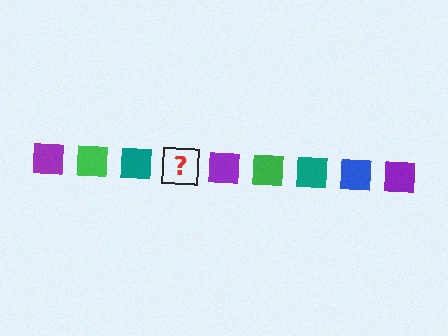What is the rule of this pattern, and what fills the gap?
The rule is that the pattern cycles through purple, green, teal, blue squares. The gap should be filled with a blue square.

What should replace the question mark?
The question mark should be replaced with a blue square.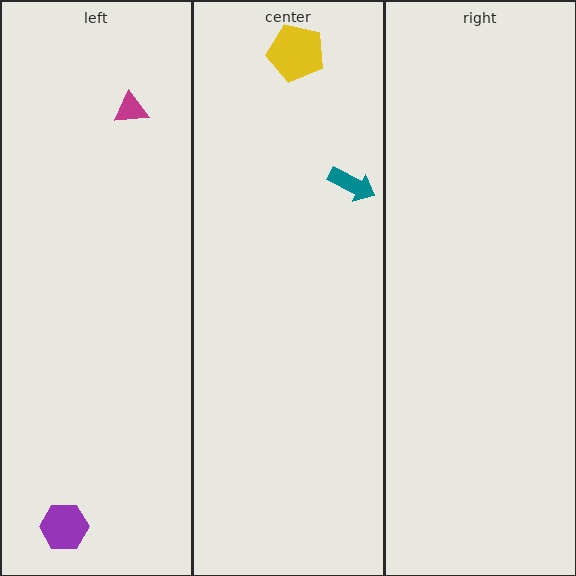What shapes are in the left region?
The magenta triangle, the purple hexagon.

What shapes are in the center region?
The teal arrow, the yellow pentagon.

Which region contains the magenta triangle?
The left region.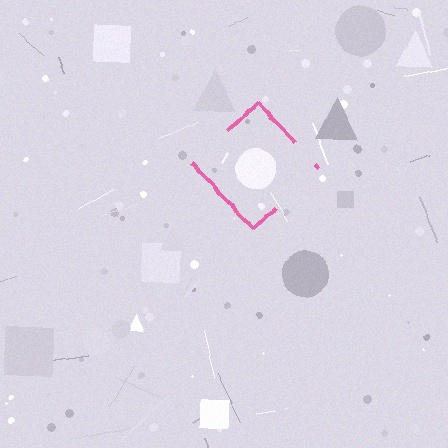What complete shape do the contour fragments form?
The contour fragments form a diamond.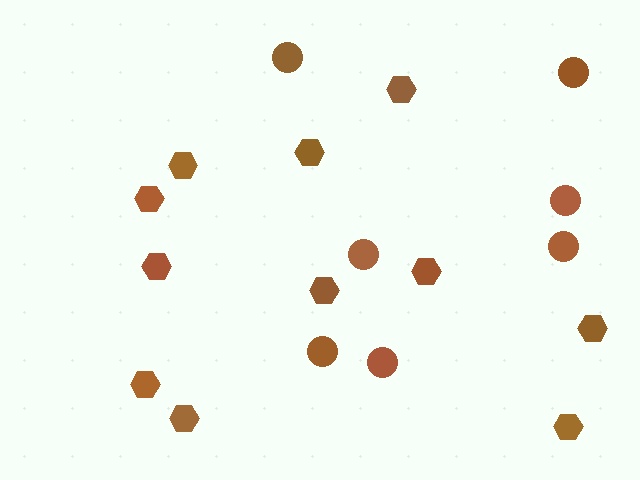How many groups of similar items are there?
There are 2 groups: one group of hexagons (11) and one group of circles (7).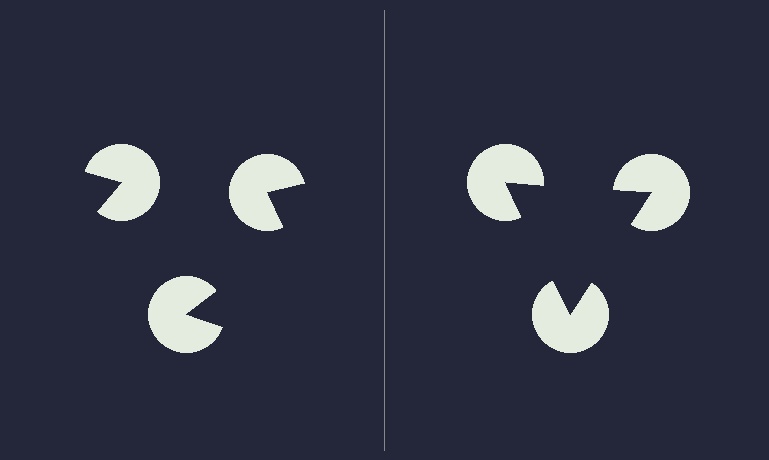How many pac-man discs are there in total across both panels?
6 — 3 on each side.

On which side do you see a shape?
An illusory triangle appears on the right side. On the left side the wedge cuts are rotated, so no coherent shape forms.